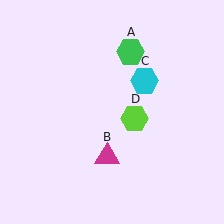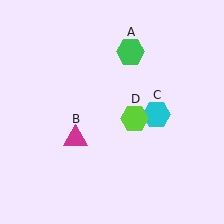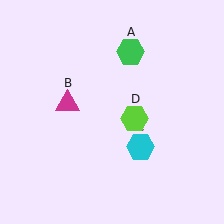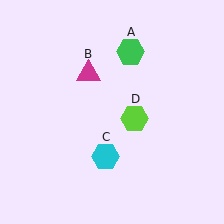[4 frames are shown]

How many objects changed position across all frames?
2 objects changed position: magenta triangle (object B), cyan hexagon (object C).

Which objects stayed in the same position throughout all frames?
Green hexagon (object A) and lime hexagon (object D) remained stationary.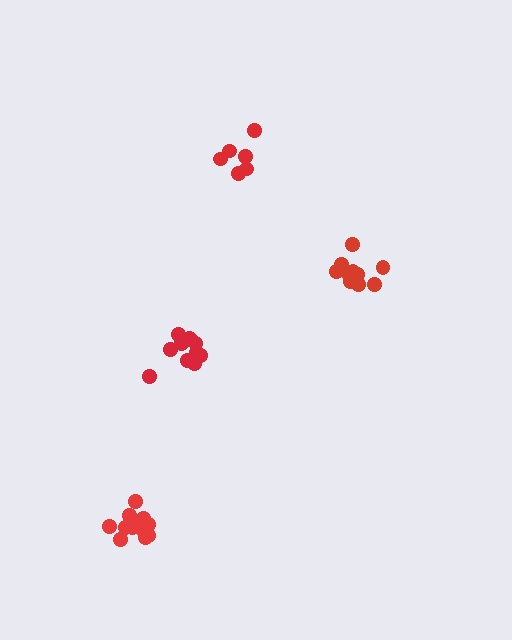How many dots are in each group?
Group 1: 13 dots, Group 2: 12 dots, Group 3: 12 dots, Group 4: 7 dots (44 total).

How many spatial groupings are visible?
There are 4 spatial groupings.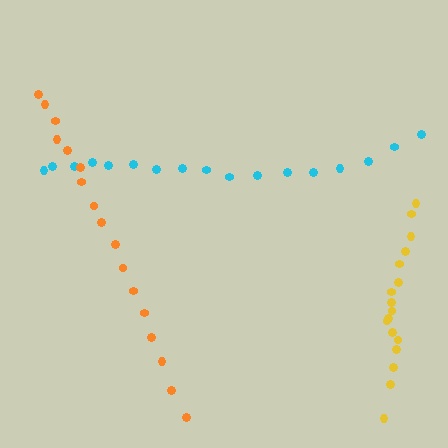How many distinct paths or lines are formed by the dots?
There are 3 distinct paths.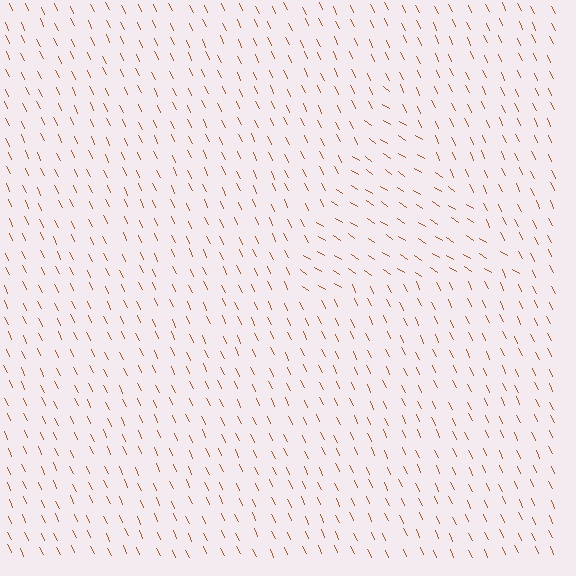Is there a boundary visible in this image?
Yes, there is a texture boundary formed by a change in line orientation.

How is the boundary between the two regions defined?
The boundary is defined purely by a change in line orientation (approximately 32 degrees difference). All lines are the same color and thickness.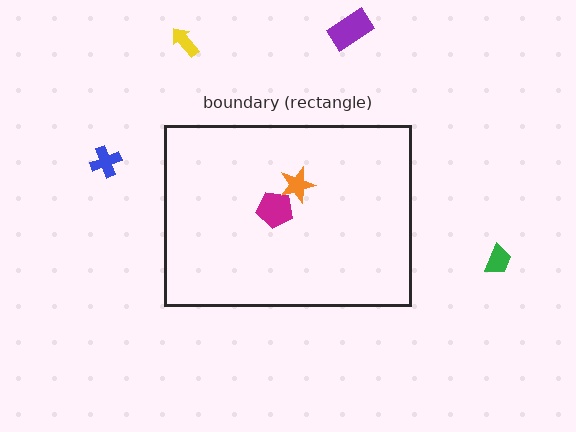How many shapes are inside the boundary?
2 inside, 4 outside.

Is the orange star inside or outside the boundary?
Inside.